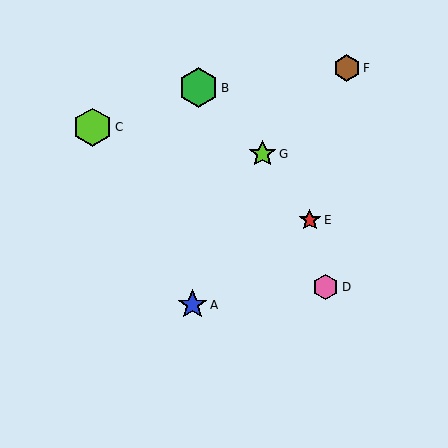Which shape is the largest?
The green hexagon (labeled B) is the largest.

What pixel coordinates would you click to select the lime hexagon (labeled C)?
Click at (92, 127) to select the lime hexagon C.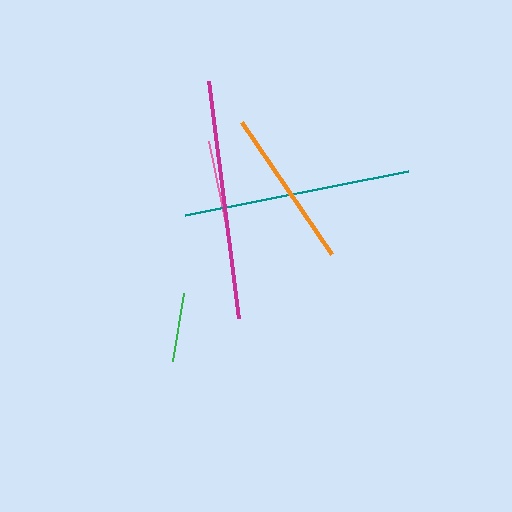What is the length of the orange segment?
The orange segment is approximately 160 pixels long.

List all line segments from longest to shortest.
From longest to shortest: magenta, teal, orange, pink, green.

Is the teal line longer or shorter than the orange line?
The teal line is longer than the orange line.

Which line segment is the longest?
The magenta line is the longest at approximately 239 pixels.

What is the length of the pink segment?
The pink segment is approximately 99 pixels long.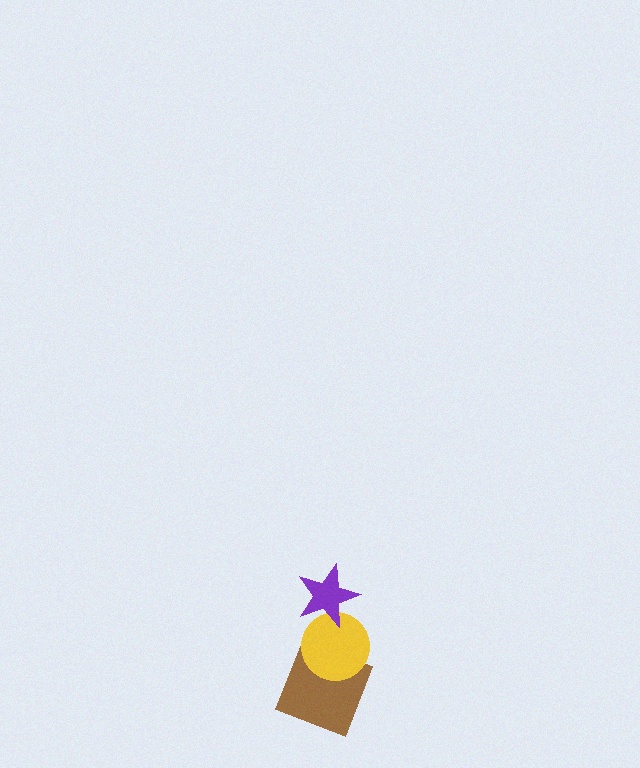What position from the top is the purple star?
The purple star is 1st from the top.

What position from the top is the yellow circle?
The yellow circle is 2nd from the top.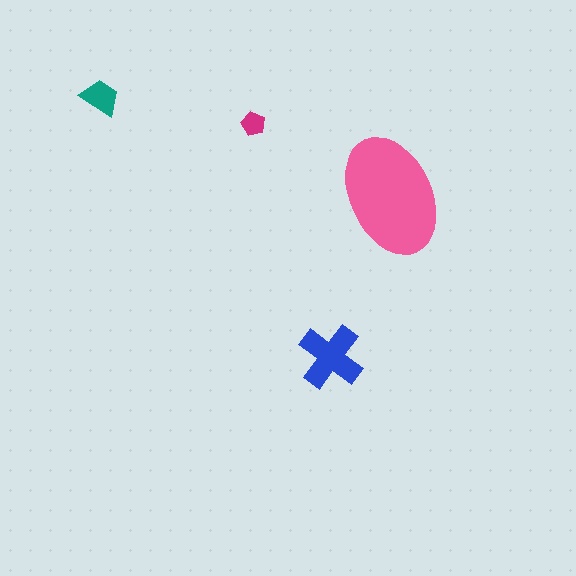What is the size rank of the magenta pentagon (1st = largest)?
4th.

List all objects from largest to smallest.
The pink ellipse, the blue cross, the teal trapezoid, the magenta pentagon.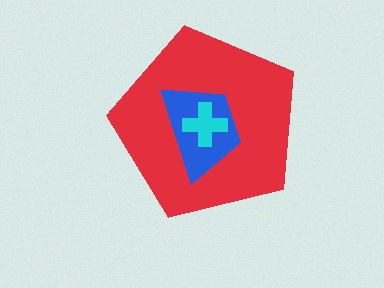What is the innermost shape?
The cyan cross.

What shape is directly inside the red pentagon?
The blue trapezoid.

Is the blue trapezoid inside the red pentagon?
Yes.